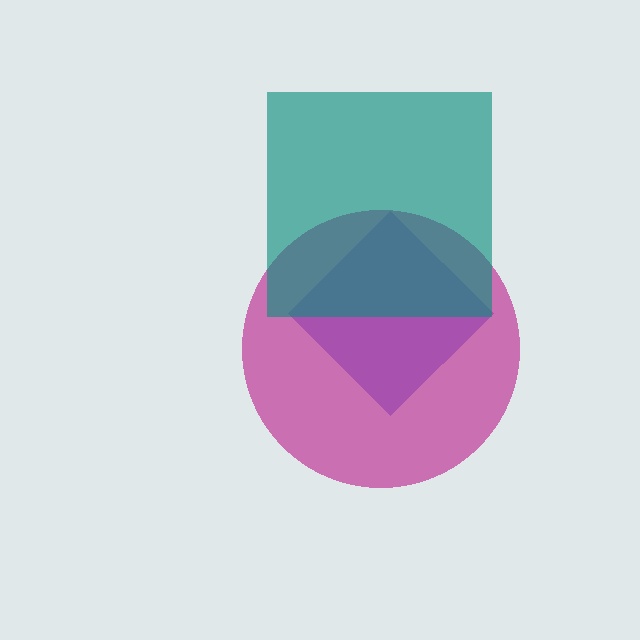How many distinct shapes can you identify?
There are 3 distinct shapes: a blue diamond, a magenta circle, a teal square.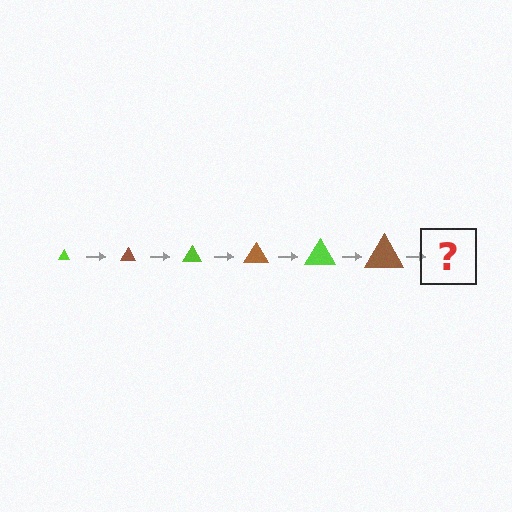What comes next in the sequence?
The next element should be a lime triangle, larger than the previous one.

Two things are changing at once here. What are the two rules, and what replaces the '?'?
The two rules are that the triangle grows larger each step and the color cycles through lime and brown. The '?' should be a lime triangle, larger than the previous one.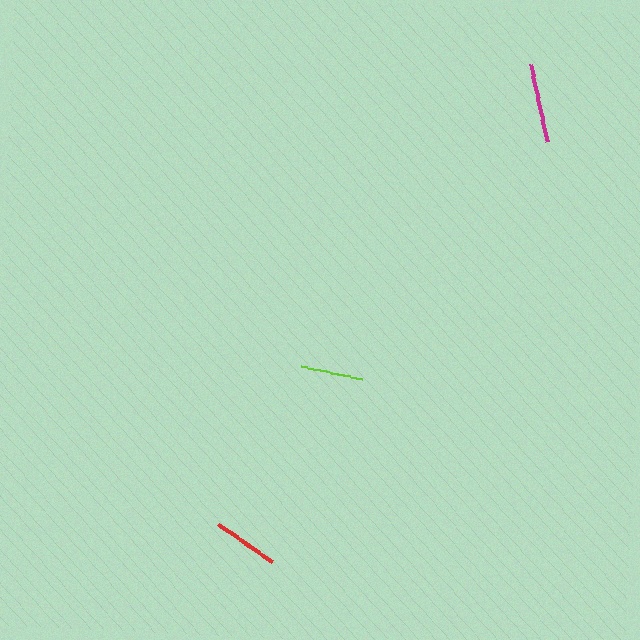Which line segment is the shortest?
The lime line is the shortest at approximately 63 pixels.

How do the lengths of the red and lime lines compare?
The red and lime lines are approximately the same length.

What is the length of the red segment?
The red segment is approximately 65 pixels long.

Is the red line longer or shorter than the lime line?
The red line is longer than the lime line.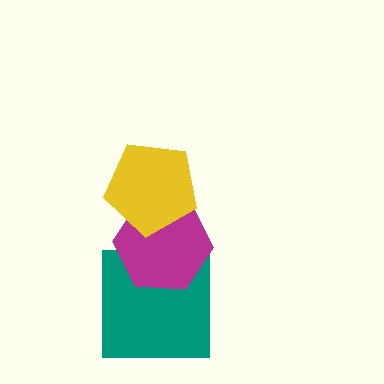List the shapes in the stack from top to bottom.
From top to bottom: the yellow pentagon, the magenta hexagon, the teal square.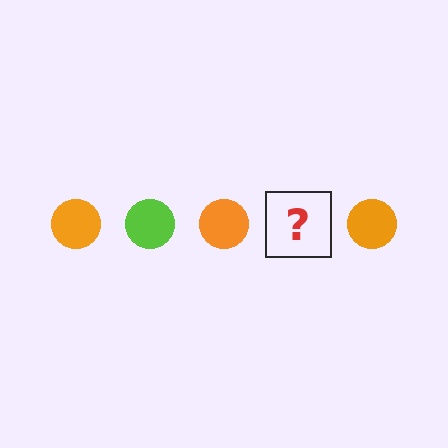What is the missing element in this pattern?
The missing element is a lime circle.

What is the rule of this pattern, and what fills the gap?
The rule is that the pattern cycles through orange, lime circles. The gap should be filled with a lime circle.